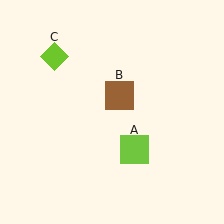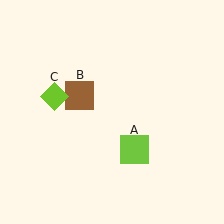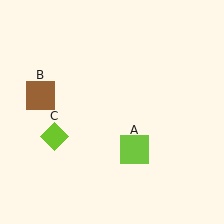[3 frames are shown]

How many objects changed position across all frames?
2 objects changed position: brown square (object B), lime diamond (object C).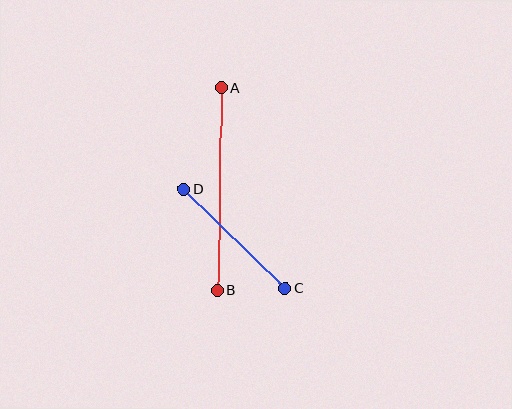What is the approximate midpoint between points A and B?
The midpoint is at approximately (219, 189) pixels.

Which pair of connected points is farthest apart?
Points A and B are farthest apart.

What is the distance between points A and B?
The distance is approximately 202 pixels.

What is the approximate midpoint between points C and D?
The midpoint is at approximately (235, 239) pixels.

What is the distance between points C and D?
The distance is approximately 142 pixels.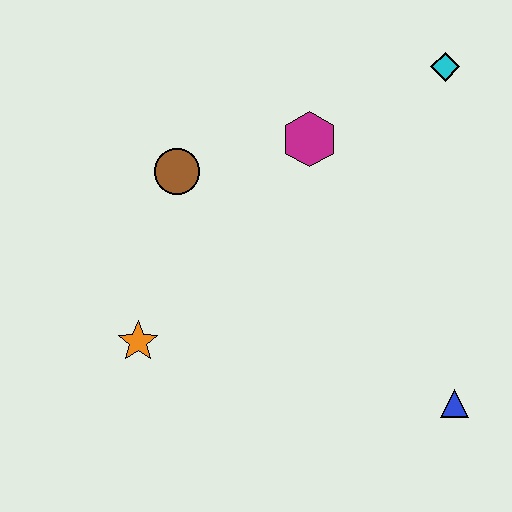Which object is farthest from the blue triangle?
The brown circle is farthest from the blue triangle.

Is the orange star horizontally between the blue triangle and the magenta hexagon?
No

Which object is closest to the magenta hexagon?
The brown circle is closest to the magenta hexagon.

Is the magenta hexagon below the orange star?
No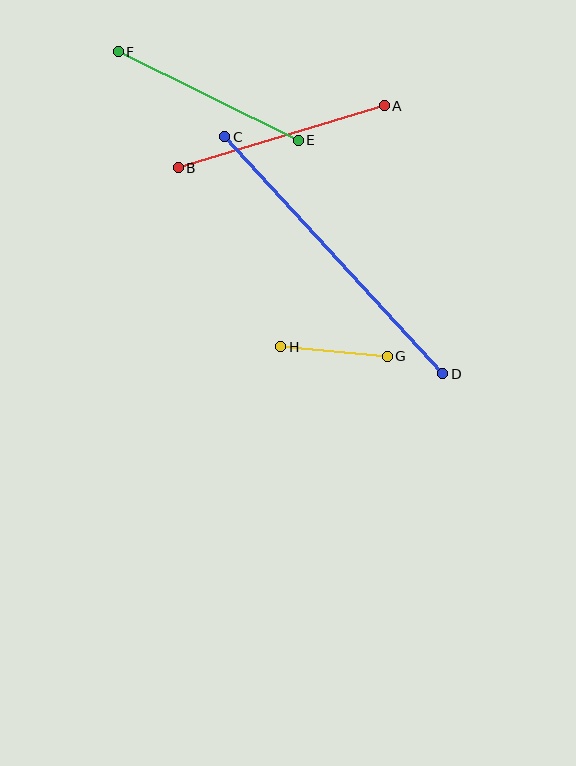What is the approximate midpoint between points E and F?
The midpoint is at approximately (208, 96) pixels.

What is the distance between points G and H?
The distance is approximately 107 pixels.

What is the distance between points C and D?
The distance is approximately 322 pixels.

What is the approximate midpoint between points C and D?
The midpoint is at approximately (334, 255) pixels.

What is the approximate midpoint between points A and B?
The midpoint is at approximately (281, 137) pixels.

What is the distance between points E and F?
The distance is approximately 200 pixels.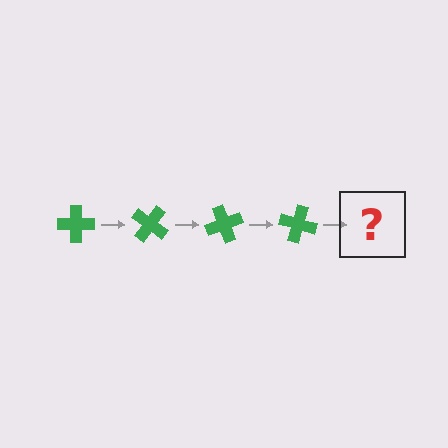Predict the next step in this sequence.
The next step is a green cross rotated 140 degrees.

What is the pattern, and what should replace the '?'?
The pattern is that the cross rotates 35 degrees each step. The '?' should be a green cross rotated 140 degrees.